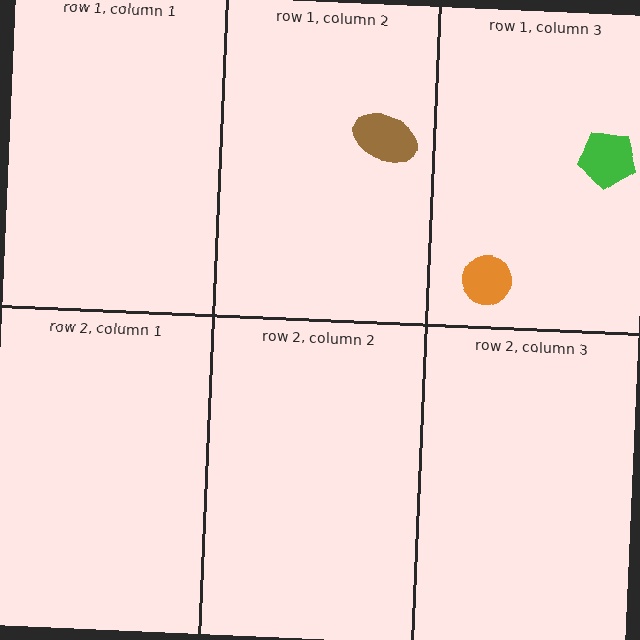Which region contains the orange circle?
The row 1, column 3 region.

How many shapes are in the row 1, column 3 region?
2.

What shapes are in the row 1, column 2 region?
The brown ellipse.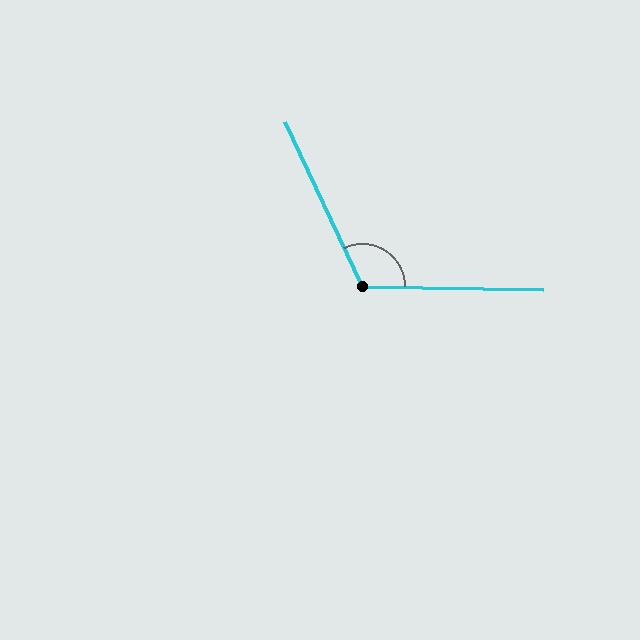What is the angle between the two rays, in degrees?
Approximately 116 degrees.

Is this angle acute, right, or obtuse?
It is obtuse.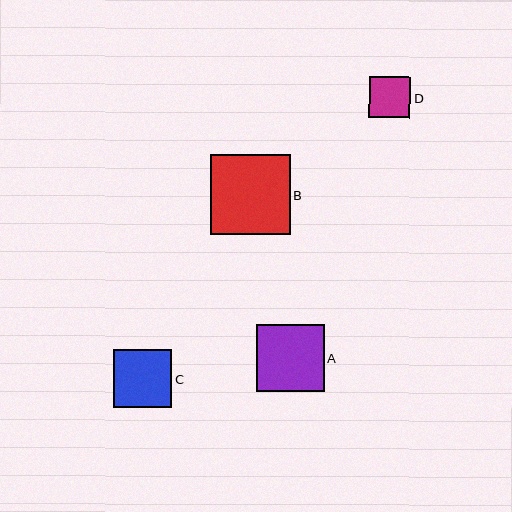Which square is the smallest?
Square D is the smallest with a size of approximately 41 pixels.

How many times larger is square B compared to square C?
Square B is approximately 1.4 times the size of square C.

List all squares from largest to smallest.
From largest to smallest: B, A, C, D.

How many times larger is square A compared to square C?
Square A is approximately 1.2 times the size of square C.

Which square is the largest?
Square B is the largest with a size of approximately 80 pixels.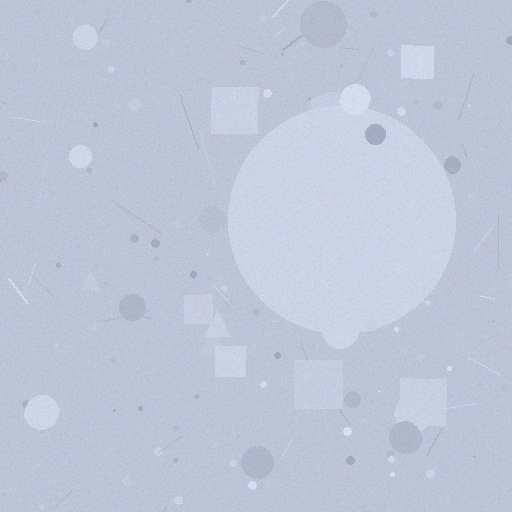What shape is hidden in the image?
A circle is hidden in the image.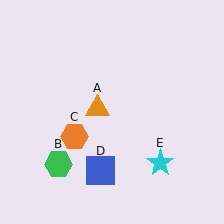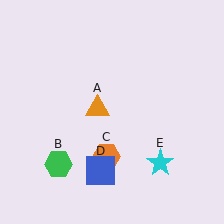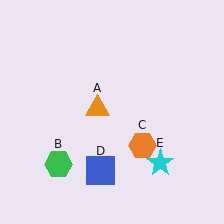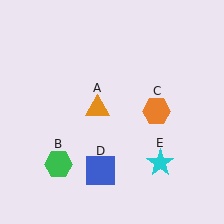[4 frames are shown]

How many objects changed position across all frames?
1 object changed position: orange hexagon (object C).